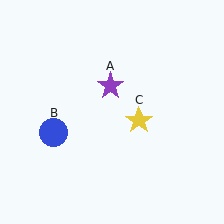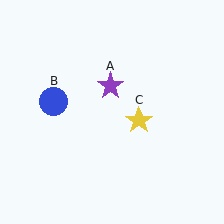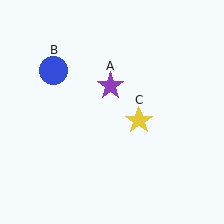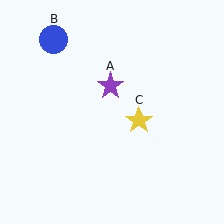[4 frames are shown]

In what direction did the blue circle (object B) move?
The blue circle (object B) moved up.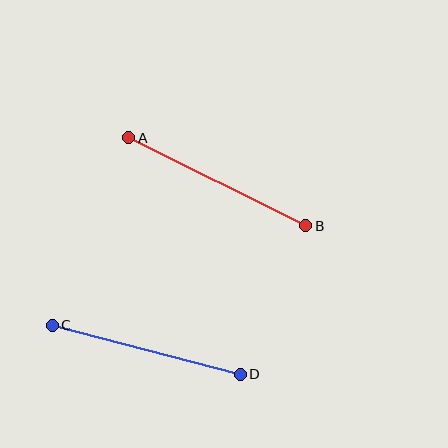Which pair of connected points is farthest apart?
Points A and B are farthest apart.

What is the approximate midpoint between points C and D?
The midpoint is at approximately (146, 350) pixels.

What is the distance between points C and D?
The distance is approximately 194 pixels.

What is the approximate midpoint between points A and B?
The midpoint is at approximately (217, 182) pixels.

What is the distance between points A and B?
The distance is approximately 197 pixels.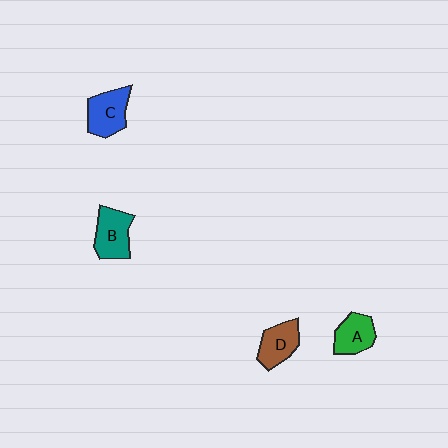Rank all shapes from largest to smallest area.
From largest to smallest: B (teal), C (blue), D (brown), A (green).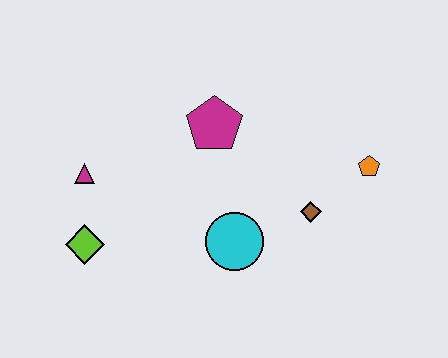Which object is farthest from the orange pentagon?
The lime diamond is farthest from the orange pentagon.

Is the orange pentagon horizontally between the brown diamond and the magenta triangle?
No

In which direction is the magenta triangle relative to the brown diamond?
The magenta triangle is to the left of the brown diamond.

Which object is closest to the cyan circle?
The brown diamond is closest to the cyan circle.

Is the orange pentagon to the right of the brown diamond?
Yes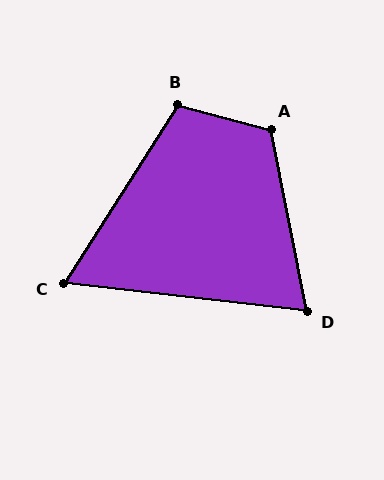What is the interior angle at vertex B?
Approximately 108 degrees (obtuse).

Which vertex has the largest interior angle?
A, at approximately 116 degrees.